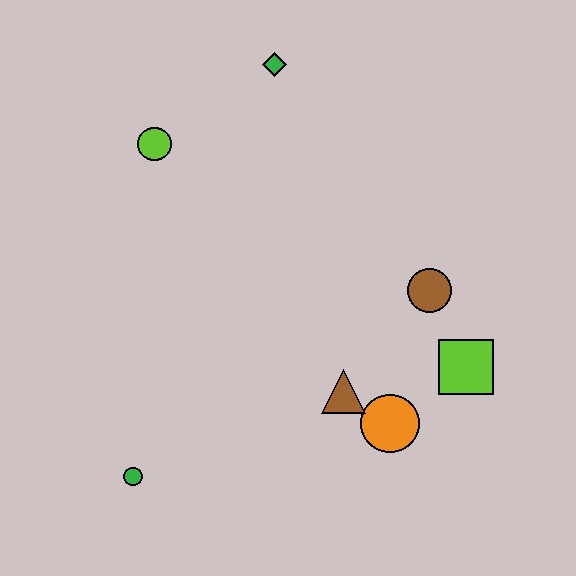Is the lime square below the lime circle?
Yes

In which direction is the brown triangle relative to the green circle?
The brown triangle is to the right of the green circle.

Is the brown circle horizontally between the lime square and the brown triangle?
Yes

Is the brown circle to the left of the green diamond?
No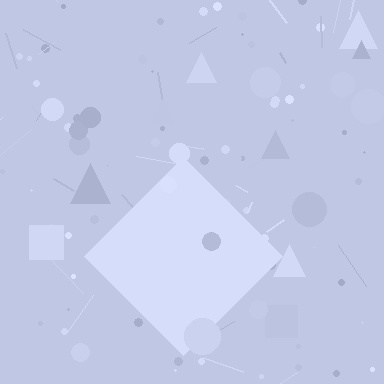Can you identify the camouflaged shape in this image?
The camouflaged shape is a diamond.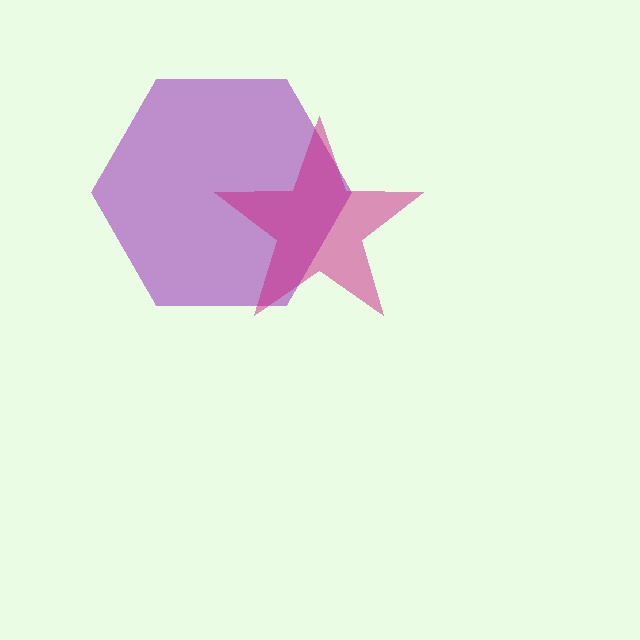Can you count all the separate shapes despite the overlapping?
Yes, there are 2 separate shapes.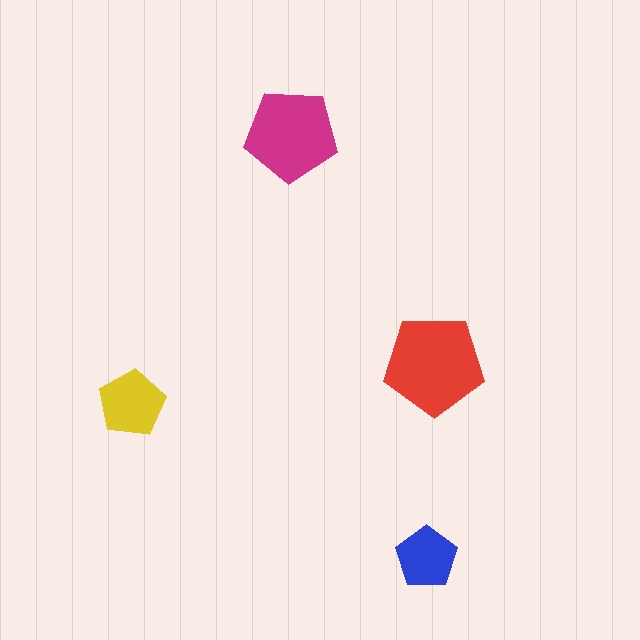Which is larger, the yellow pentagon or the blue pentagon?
The yellow one.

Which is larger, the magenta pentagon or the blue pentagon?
The magenta one.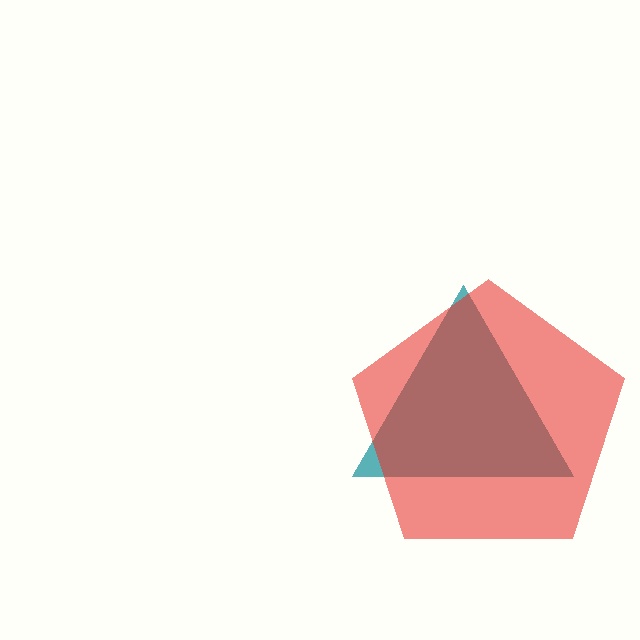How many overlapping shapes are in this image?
There are 2 overlapping shapes in the image.